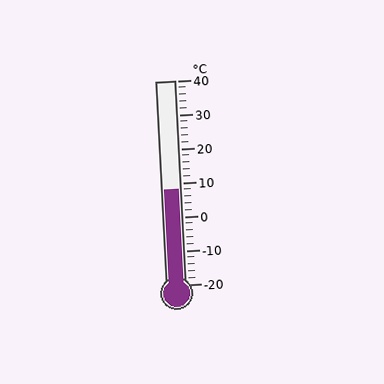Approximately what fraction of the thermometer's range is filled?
The thermometer is filled to approximately 45% of its range.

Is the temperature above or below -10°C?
The temperature is above -10°C.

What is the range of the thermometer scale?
The thermometer scale ranges from -20°C to 40°C.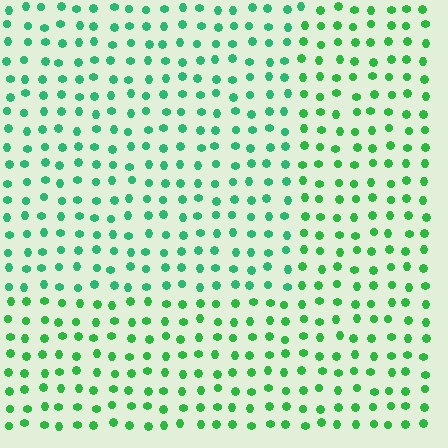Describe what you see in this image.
The image is filled with small green elements in a uniform arrangement. A rectangle-shaped region is visible where the elements are tinted to a slightly different hue, forming a subtle color boundary.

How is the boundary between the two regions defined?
The boundary is defined purely by a slight shift in hue (about 23 degrees). Spacing, size, and orientation are identical on both sides.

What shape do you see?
I see a rectangle.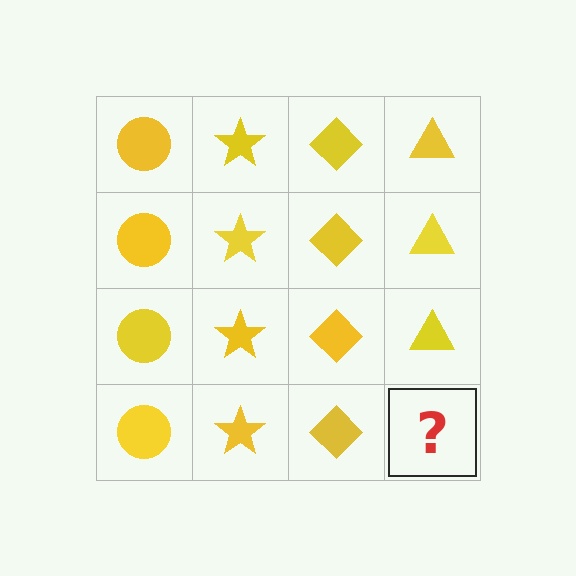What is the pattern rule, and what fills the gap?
The rule is that each column has a consistent shape. The gap should be filled with a yellow triangle.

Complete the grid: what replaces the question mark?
The question mark should be replaced with a yellow triangle.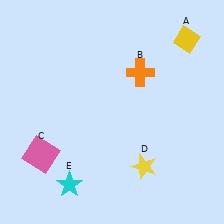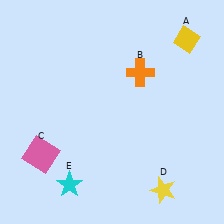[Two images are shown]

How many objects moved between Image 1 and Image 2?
1 object moved between the two images.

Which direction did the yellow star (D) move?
The yellow star (D) moved down.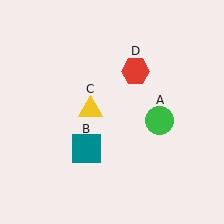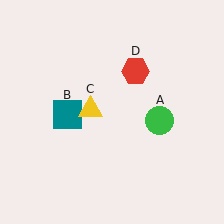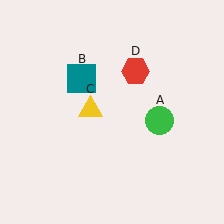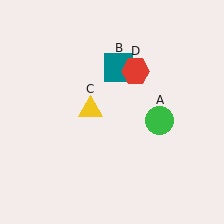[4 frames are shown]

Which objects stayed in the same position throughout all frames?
Green circle (object A) and yellow triangle (object C) and red hexagon (object D) remained stationary.